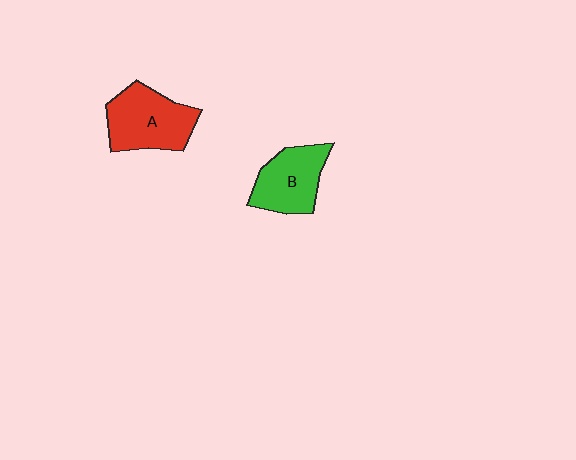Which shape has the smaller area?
Shape B (green).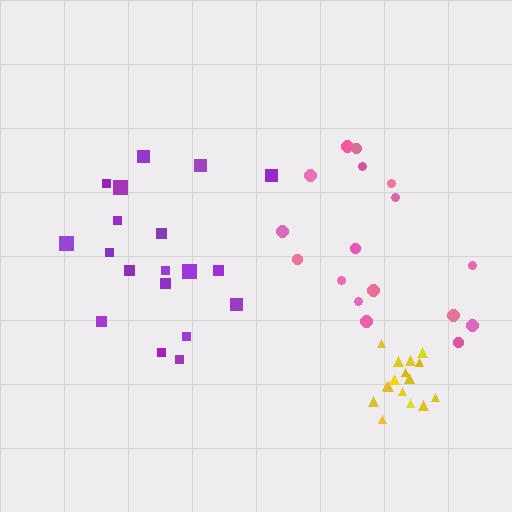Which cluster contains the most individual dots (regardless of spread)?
Purple (19).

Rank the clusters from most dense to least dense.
yellow, purple, pink.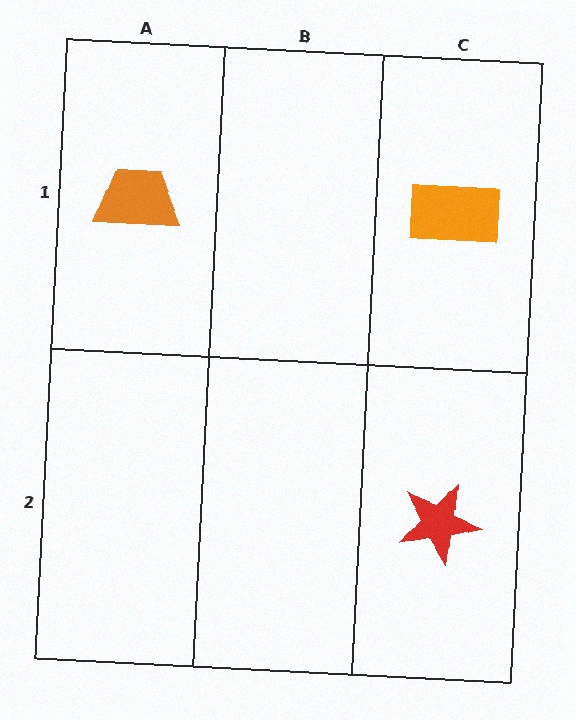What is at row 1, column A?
An orange trapezoid.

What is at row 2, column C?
A red star.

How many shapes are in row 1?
2 shapes.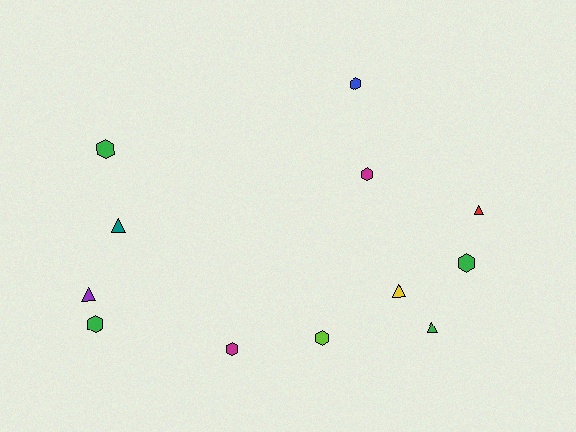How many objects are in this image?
There are 12 objects.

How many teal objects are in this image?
There is 1 teal object.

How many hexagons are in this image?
There are 7 hexagons.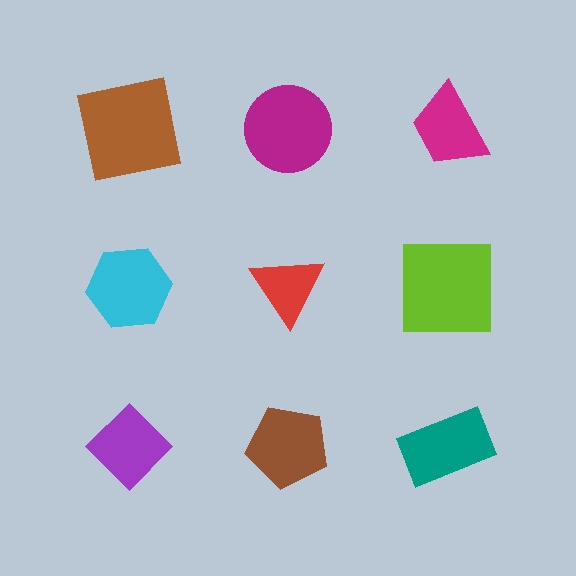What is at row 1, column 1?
A brown square.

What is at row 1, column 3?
A magenta trapezoid.